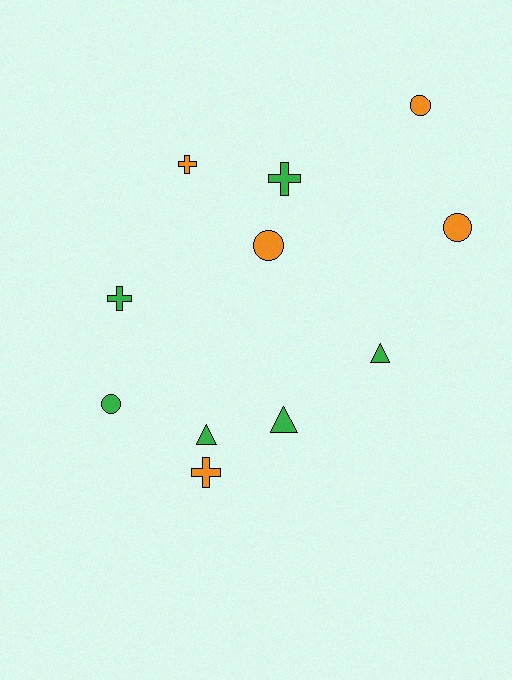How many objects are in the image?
There are 11 objects.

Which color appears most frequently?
Green, with 6 objects.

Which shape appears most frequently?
Cross, with 4 objects.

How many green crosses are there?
There are 2 green crosses.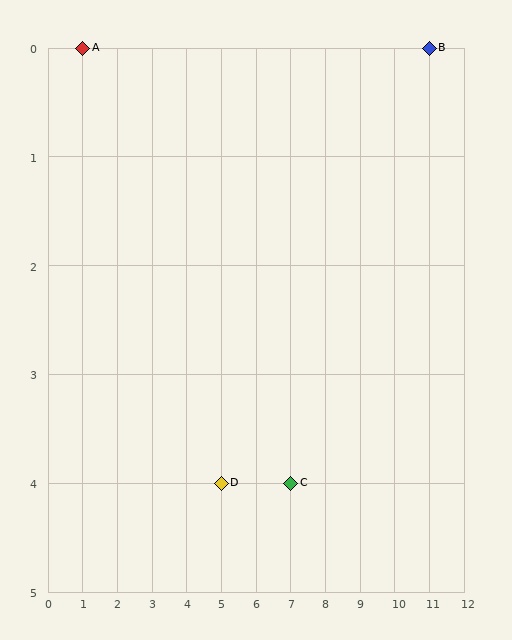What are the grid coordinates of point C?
Point C is at grid coordinates (7, 4).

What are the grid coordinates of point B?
Point B is at grid coordinates (11, 0).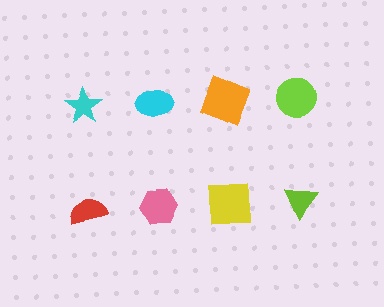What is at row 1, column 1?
A cyan star.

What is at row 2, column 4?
A lime triangle.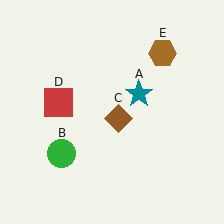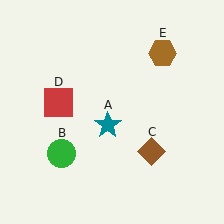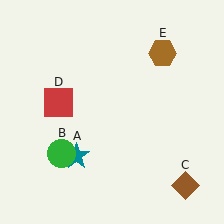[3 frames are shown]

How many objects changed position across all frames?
2 objects changed position: teal star (object A), brown diamond (object C).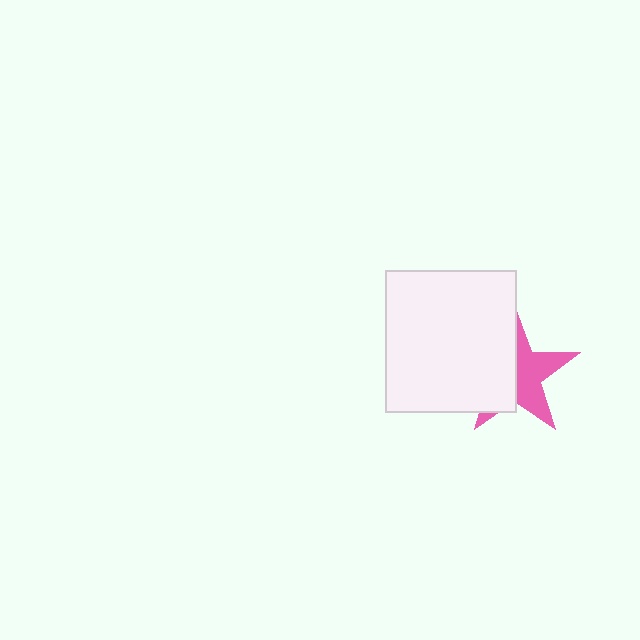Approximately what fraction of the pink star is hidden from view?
Roughly 52% of the pink star is hidden behind the white rectangle.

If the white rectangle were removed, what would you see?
You would see the complete pink star.